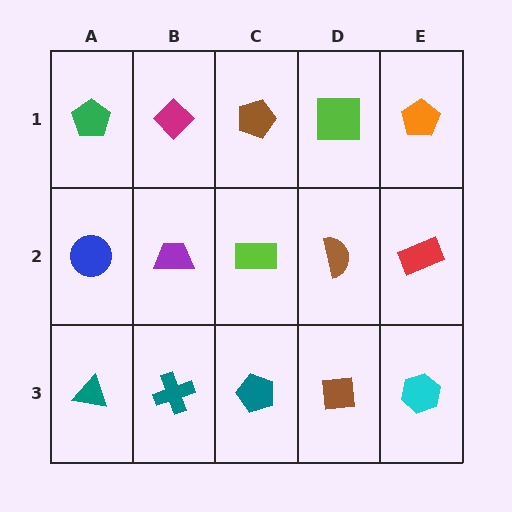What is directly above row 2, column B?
A magenta diamond.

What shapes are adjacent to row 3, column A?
A blue circle (row 2, column A), a teal cross (row 3, column B).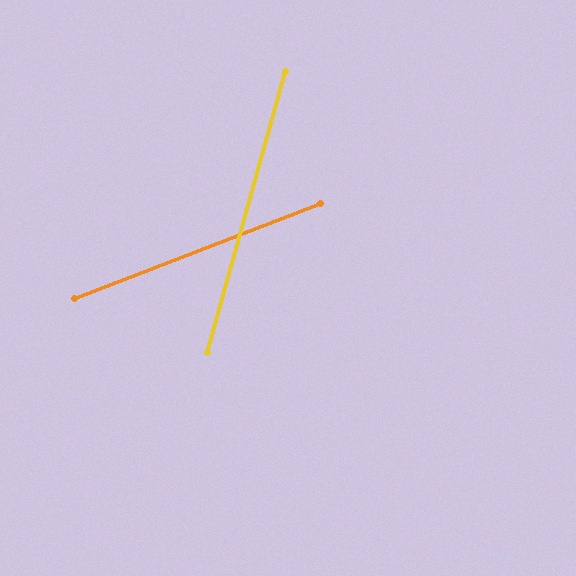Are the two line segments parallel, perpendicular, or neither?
Neither parallel nor perpendicular — they differ by about 53°.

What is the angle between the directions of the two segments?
Approximately 53 degrees.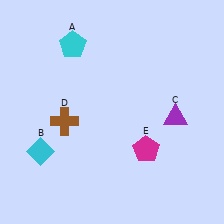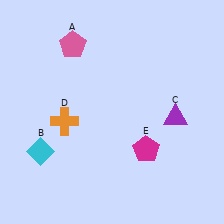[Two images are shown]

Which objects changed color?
A changed from cyan to pink. D changed from brown to orange.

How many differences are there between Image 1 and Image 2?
There are 2 differences between the two images.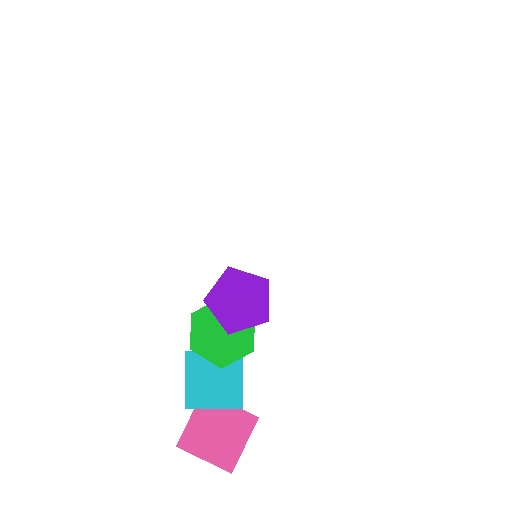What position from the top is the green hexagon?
The green hexagon is 2nd from the top.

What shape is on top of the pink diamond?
The cyan square is on top of the pink diamond.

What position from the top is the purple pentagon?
The purple pentagon is 1st from the top.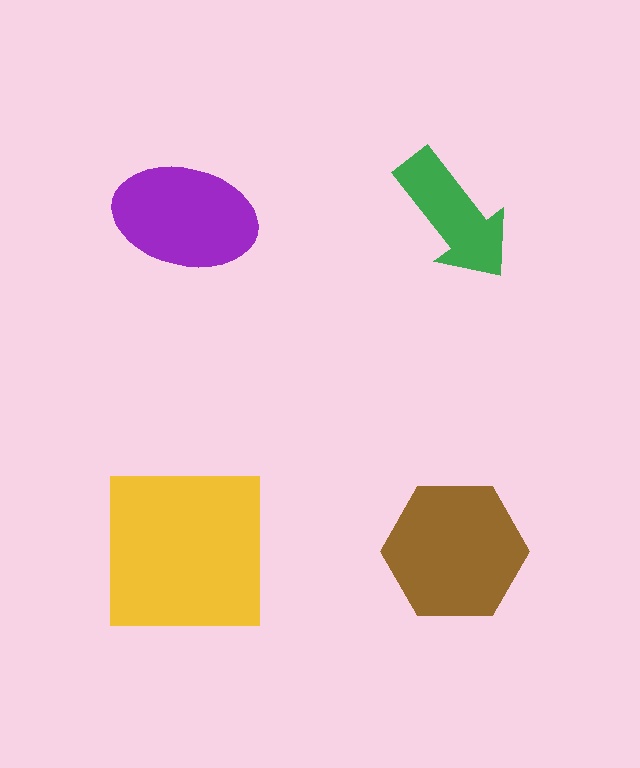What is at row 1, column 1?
A purple ellipse.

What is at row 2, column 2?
A brown hexagon.